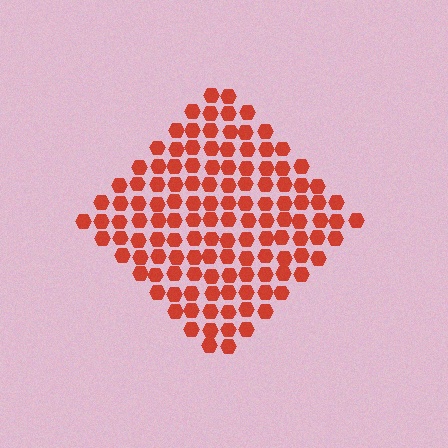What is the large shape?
The large shape is a diamond.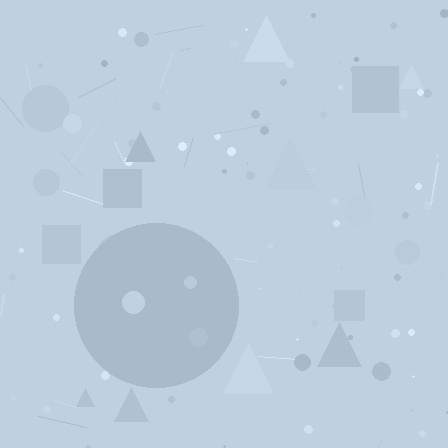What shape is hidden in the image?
A circle is hidden in the image.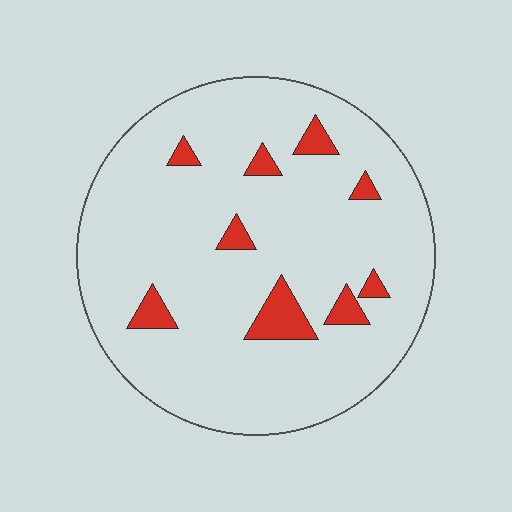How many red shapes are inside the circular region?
9.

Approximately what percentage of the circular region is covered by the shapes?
Approximately 10%.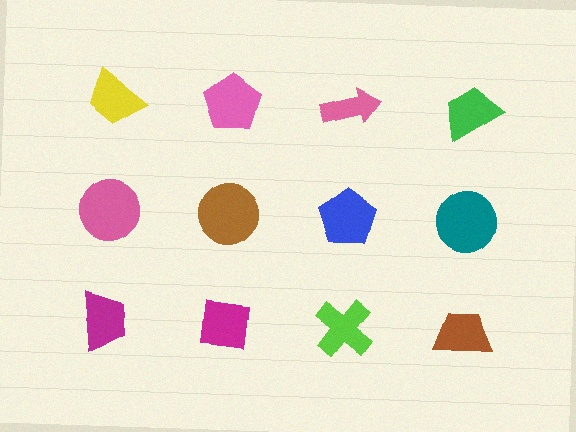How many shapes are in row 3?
4 shapes.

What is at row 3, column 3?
A lime cross.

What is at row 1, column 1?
A yellow trapezoid.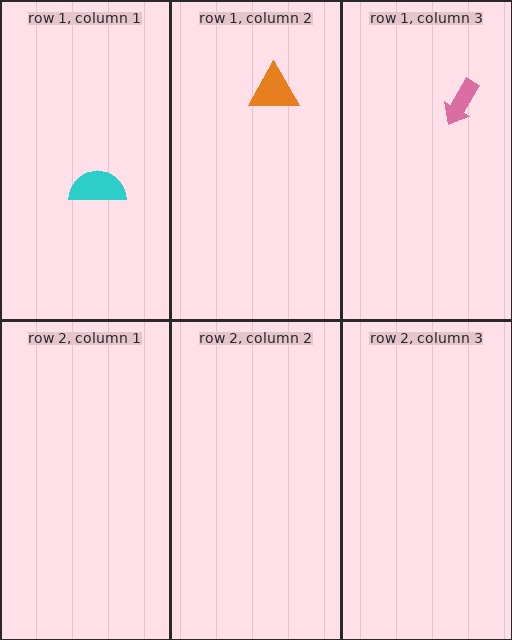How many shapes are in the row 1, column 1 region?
1.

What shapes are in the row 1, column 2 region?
The orange triangle.